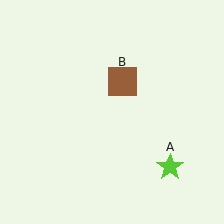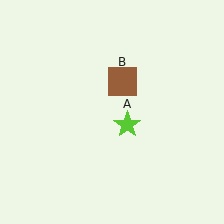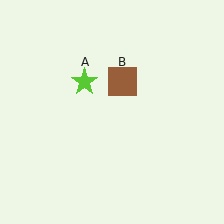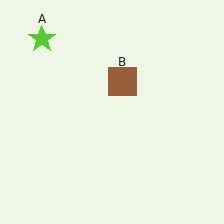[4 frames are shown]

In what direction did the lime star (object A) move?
The lime star (object A) moved up and to the left.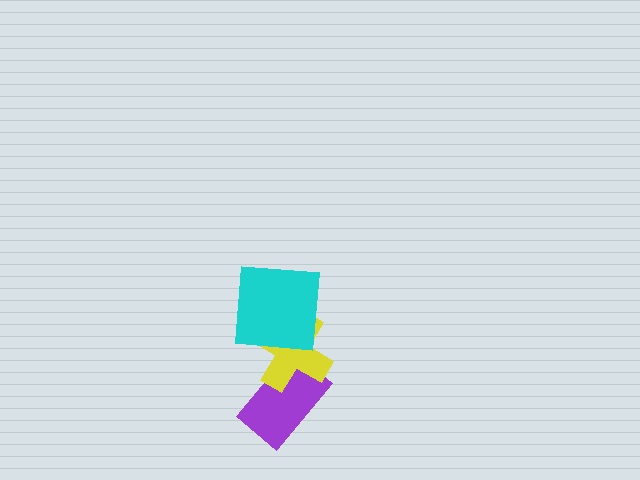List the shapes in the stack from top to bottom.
From top to bottom: the cyan square, the yellow cross, the purple rectangle.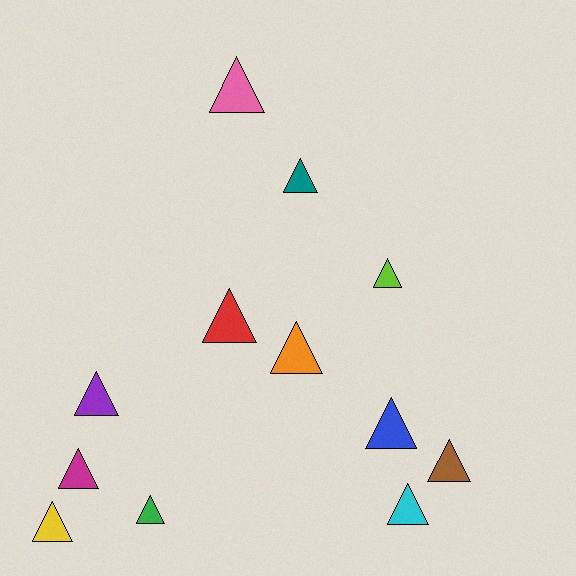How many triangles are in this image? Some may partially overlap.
There are 12 triangles.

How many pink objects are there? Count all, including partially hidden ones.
There is 1 pink object.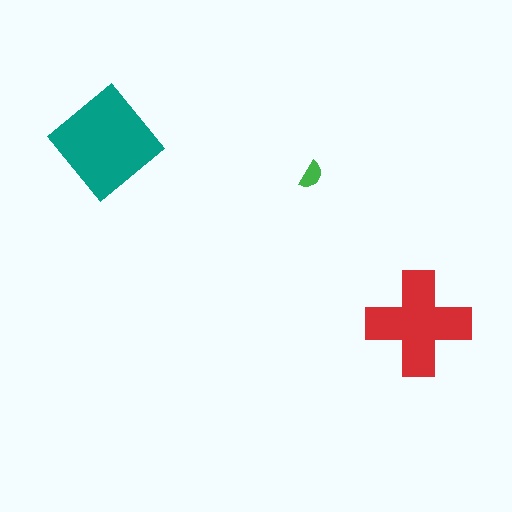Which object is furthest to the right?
The red cross is rightmost.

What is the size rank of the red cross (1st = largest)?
2nd.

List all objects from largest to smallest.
The teal diamond, the red cross, the green semicircle.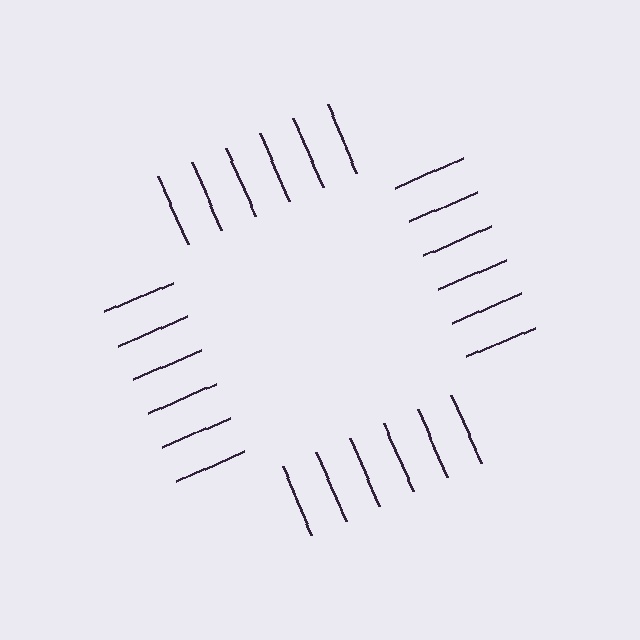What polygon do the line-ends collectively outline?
An illusory square — the line segments terminate on its edges but no continuous stroke is drawn.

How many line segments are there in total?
24 — 6 along each of the 4 edges.